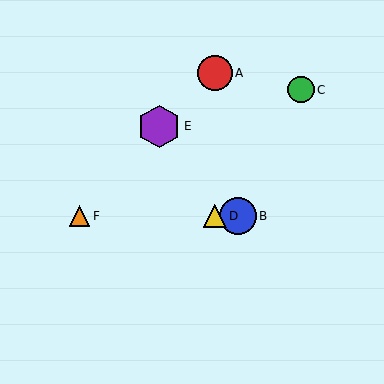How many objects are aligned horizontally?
3 objects (B, D, F) are aligned horizontally.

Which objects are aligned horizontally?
Objects B, D, F are aligned horizontally.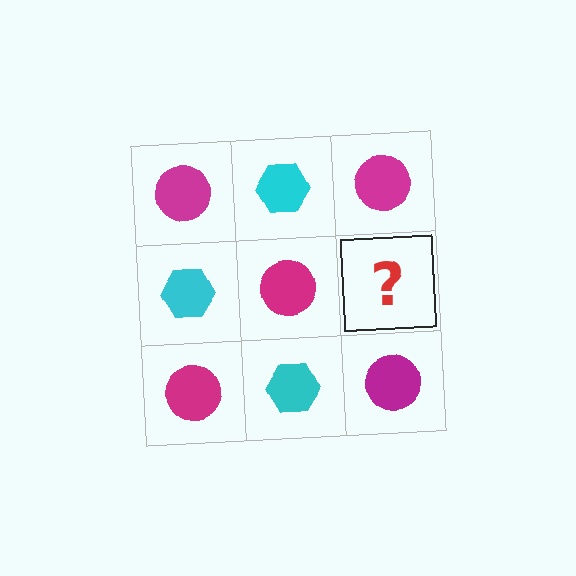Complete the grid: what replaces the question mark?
The question mark should be replaced with a cyan hexagon.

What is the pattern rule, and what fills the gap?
The rule is that it alternates magenta circle and cyan hexagon in a checkerboard pattern. The gap should be filled with a cyan hexagon.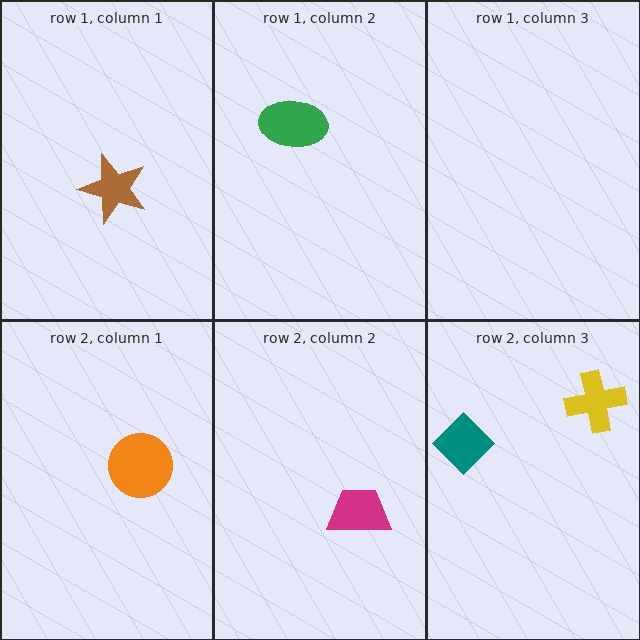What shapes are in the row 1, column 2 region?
The green ellipse.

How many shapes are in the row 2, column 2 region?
1.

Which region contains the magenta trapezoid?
The row 2, column 2 region.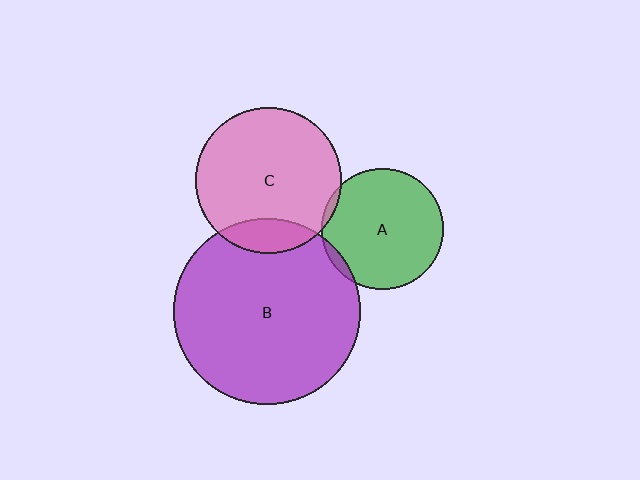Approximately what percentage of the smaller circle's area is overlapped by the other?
Approximately 5%.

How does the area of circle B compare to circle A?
Approximately 2.4 times.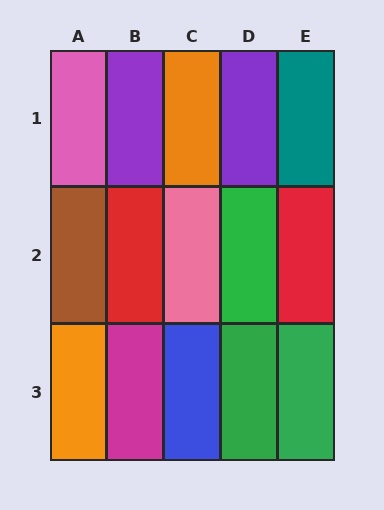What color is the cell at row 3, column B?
Magenta.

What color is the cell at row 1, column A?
Pink.